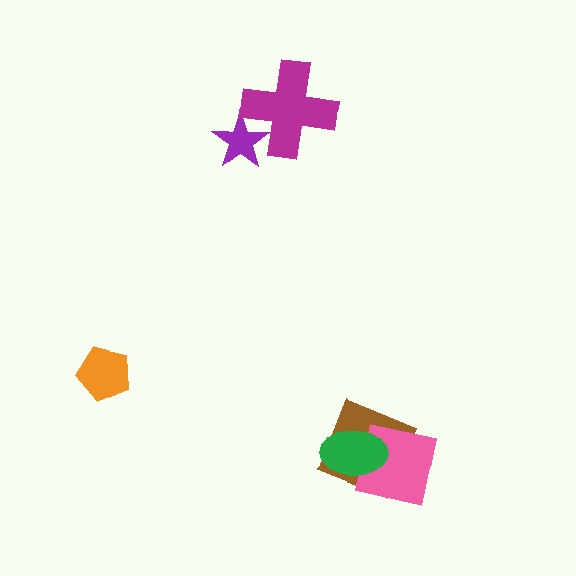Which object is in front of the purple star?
The magenta cross is in front of the purple star.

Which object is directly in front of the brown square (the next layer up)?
The pink square is directly in front of the brown square.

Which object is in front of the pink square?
The green ellipse is in front of the pink square.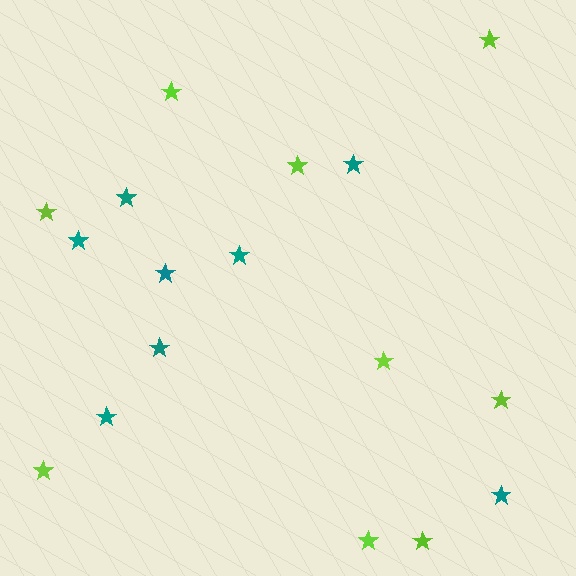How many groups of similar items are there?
There are 2 groups: one group of teal stars (8) and one group of lime stars (9).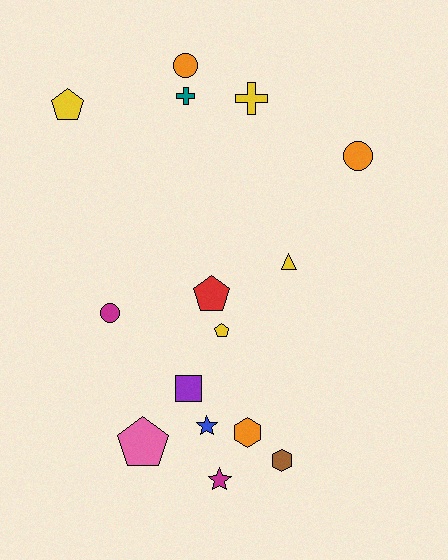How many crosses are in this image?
There are 2 crosses.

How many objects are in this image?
There are 15 objects.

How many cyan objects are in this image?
There are no cyan objects.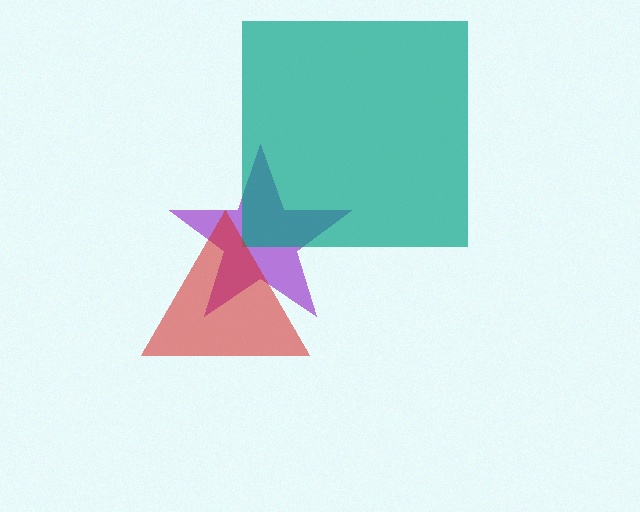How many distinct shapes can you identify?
There are 3 distinct shapes: a purple star, a teal square, a red triangle.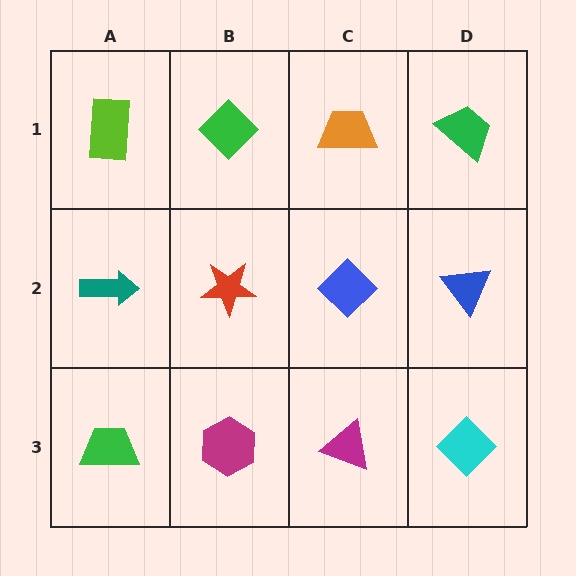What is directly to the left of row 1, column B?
A lime rectangle.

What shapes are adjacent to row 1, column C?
A blue diamond (row 2, column C), a green diamond (row 1, column B), a green trapezoid (row 1, column D).